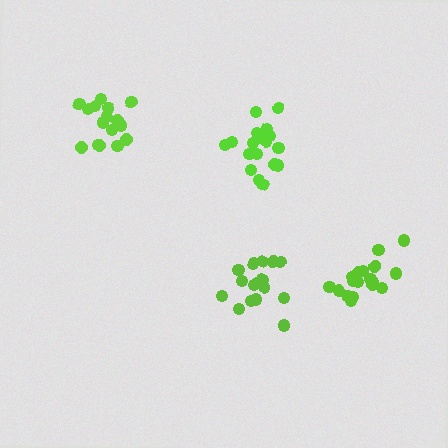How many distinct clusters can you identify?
There are 4 distinct clusters.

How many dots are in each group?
Group 1: 16 dots, Group 2: 18 dots, Group 3: 18 dots, Group 4: 16 dots (68 total).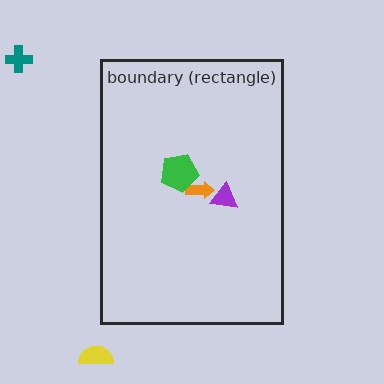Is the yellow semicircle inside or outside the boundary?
Outside.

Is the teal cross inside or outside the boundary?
Outside.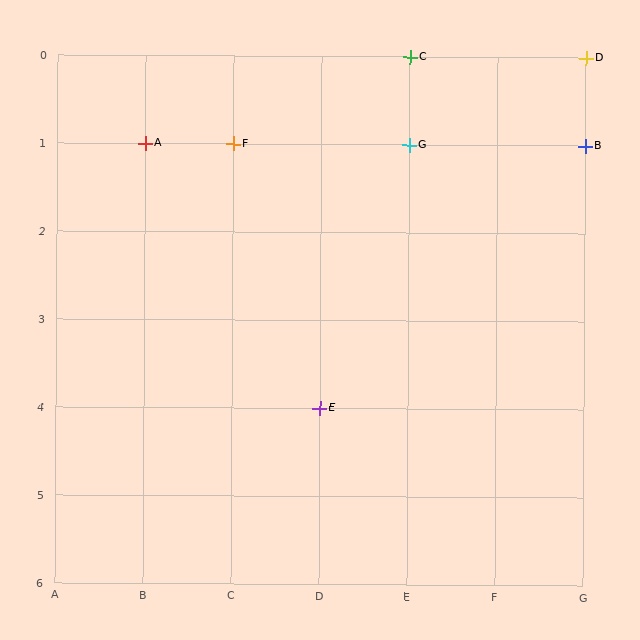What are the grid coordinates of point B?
Point B is at grid coordinates (G, 1).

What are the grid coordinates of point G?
Point G is at grid coordinates (E, 1).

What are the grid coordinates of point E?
Point E is at grid coordinates (D, 4).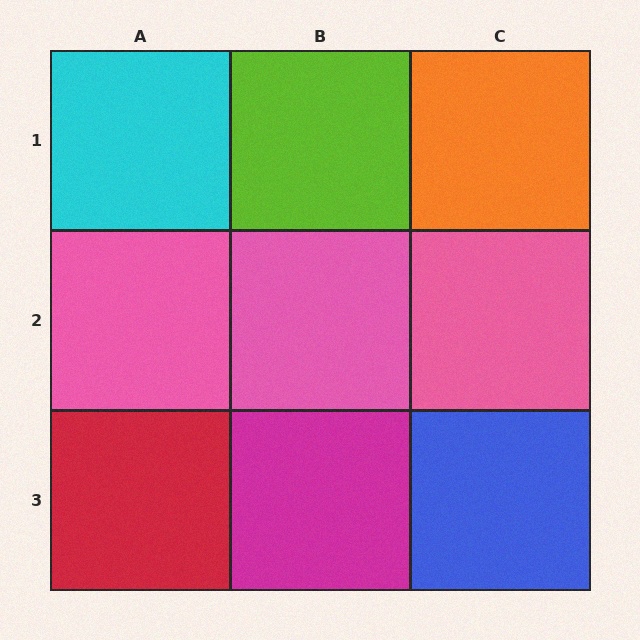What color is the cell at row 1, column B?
Lime.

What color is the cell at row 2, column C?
Pink.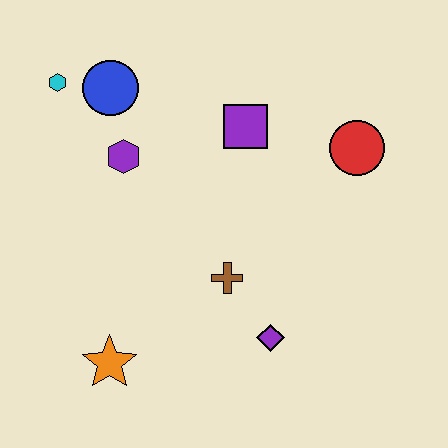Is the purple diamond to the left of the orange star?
No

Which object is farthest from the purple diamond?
The cyan hexagon is farthest from the purple diamond.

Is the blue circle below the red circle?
No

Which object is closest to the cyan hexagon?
The blue circle is closest to the cyan hexagon.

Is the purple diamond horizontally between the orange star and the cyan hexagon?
No